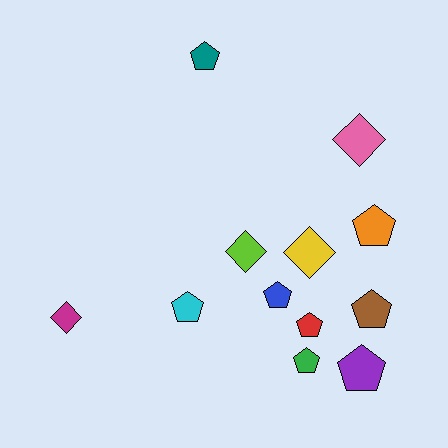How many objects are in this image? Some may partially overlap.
There are 12 objects.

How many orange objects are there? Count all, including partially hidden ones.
There is 1 orange object.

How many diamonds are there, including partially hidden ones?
There are 4 diamonds.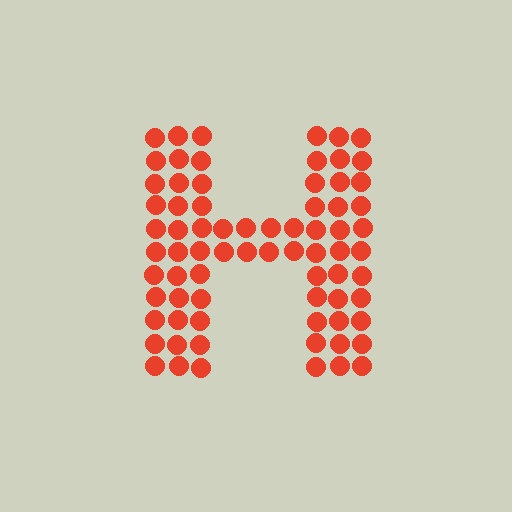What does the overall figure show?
The overall figure shows the letter H.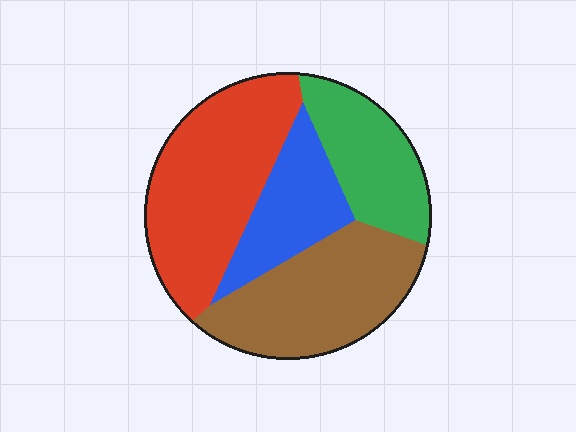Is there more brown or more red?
Red.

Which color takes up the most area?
Red, at roughly 35%.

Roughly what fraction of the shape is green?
Green covers around 20% of the shape.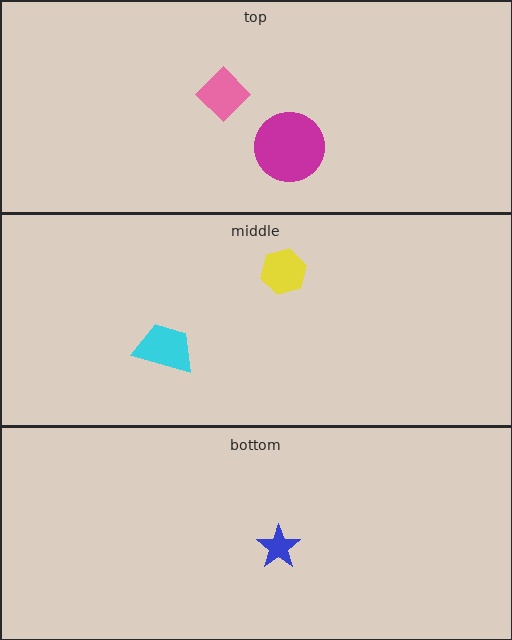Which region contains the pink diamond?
The top region.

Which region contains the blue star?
The bottom region.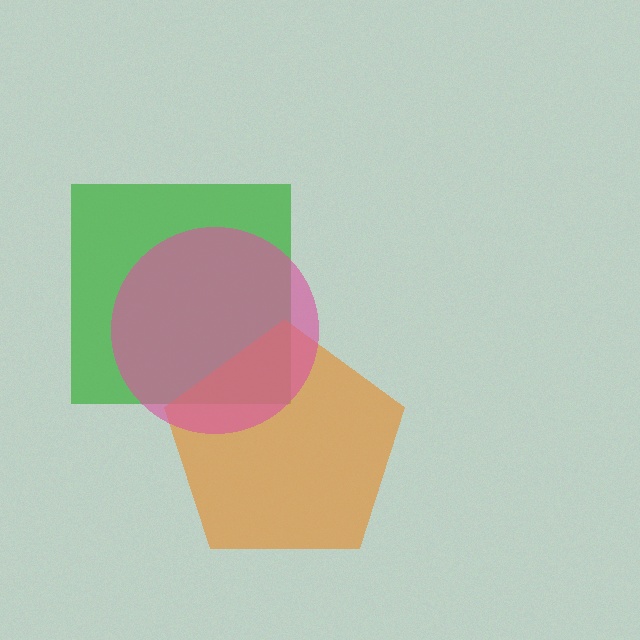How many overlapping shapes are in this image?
There are 3 overlapping shapes in the image.